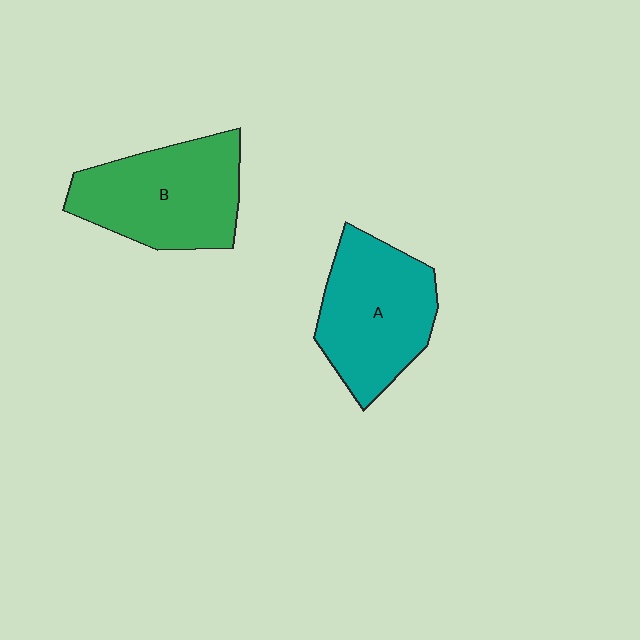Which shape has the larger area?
Shape B (green).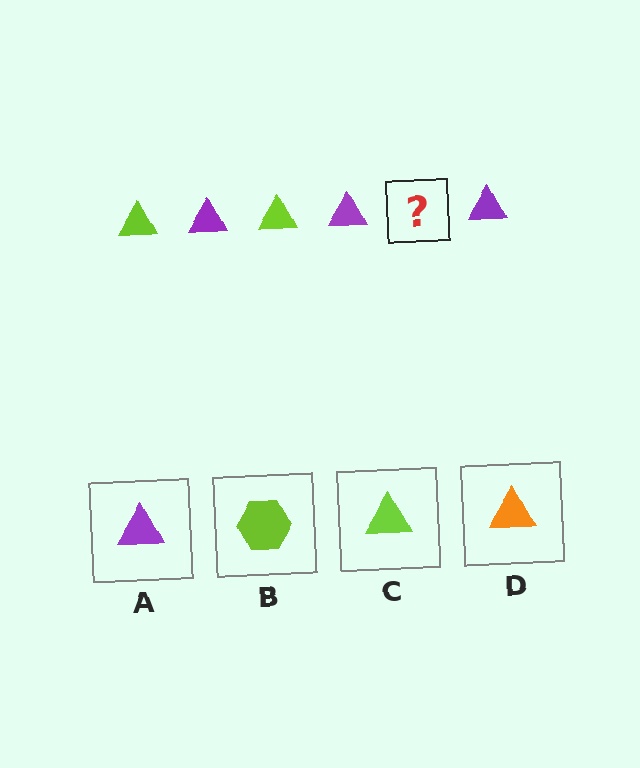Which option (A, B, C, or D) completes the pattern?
C.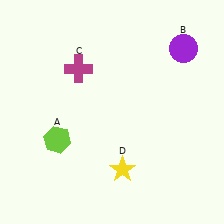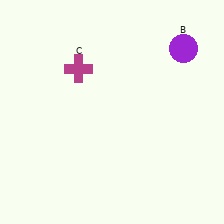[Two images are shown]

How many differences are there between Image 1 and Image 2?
There are 2 differences between the two images.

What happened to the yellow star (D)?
The yellow star (D) was removed in Image 2. It was in the bottom-right area of Image 1.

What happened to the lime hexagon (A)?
The lime hexagon (A) was removed in Image 2. It was in the bottom-left area of Image 1.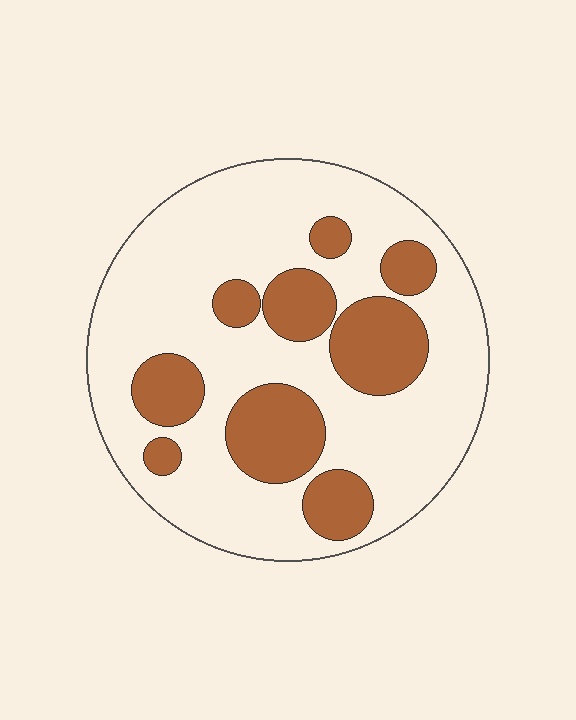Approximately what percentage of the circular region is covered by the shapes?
Approximately 30%.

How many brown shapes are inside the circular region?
9.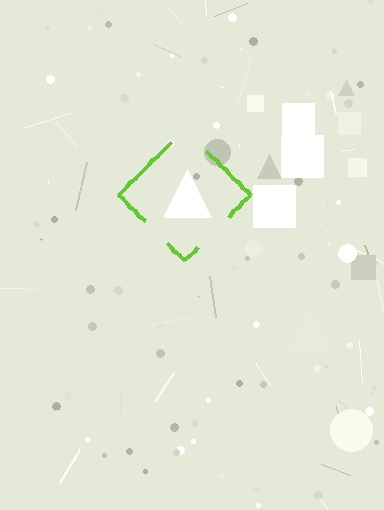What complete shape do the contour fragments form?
The contour fragments form a diamond.